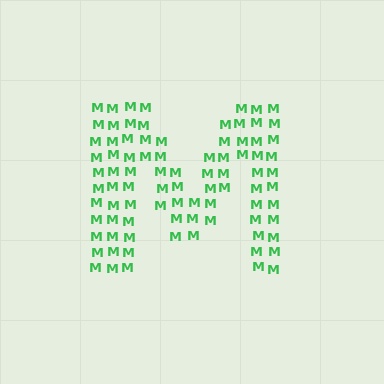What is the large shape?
The large shape is the letter M.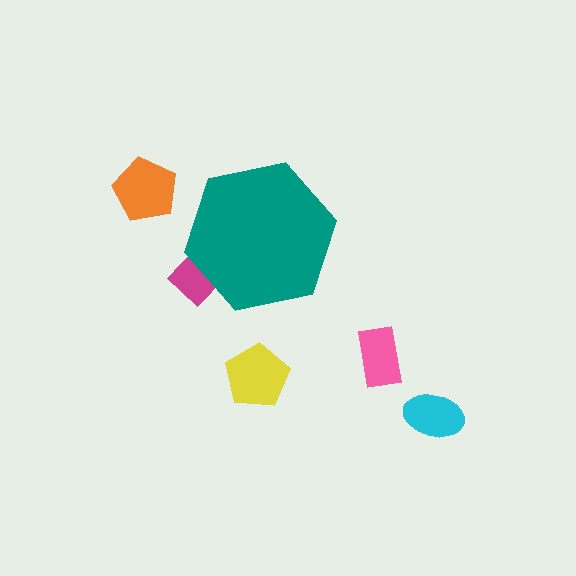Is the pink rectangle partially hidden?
No, the pink rectangle is fully visible.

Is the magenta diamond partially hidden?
Yes, the magenta diamond is partially hidden behind the teal hexagon.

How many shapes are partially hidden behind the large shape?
1 shape is partially hidden.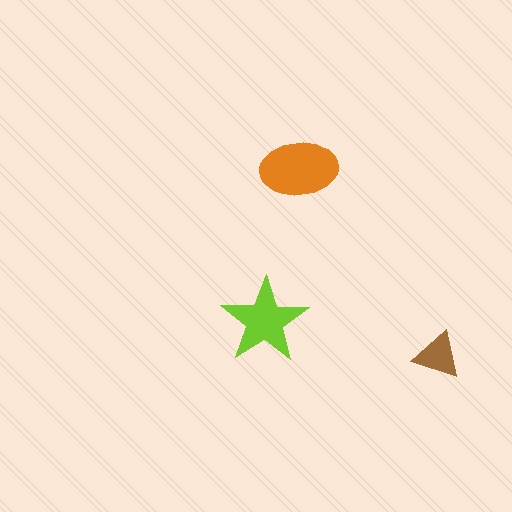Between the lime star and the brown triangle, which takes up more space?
The lime star.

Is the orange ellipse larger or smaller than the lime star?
Larger.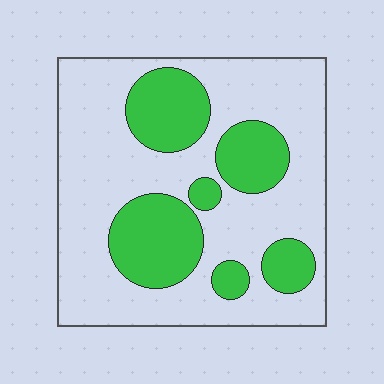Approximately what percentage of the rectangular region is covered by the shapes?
Approximately 30%.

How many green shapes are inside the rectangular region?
6.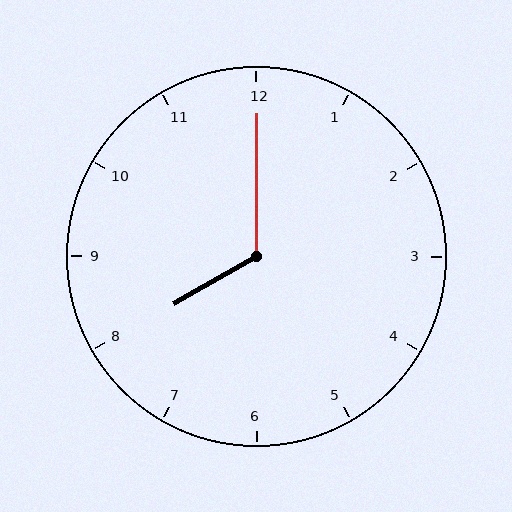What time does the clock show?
8:00.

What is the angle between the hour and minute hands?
Approximately 120 degrees.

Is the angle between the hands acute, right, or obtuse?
It is obtuse.